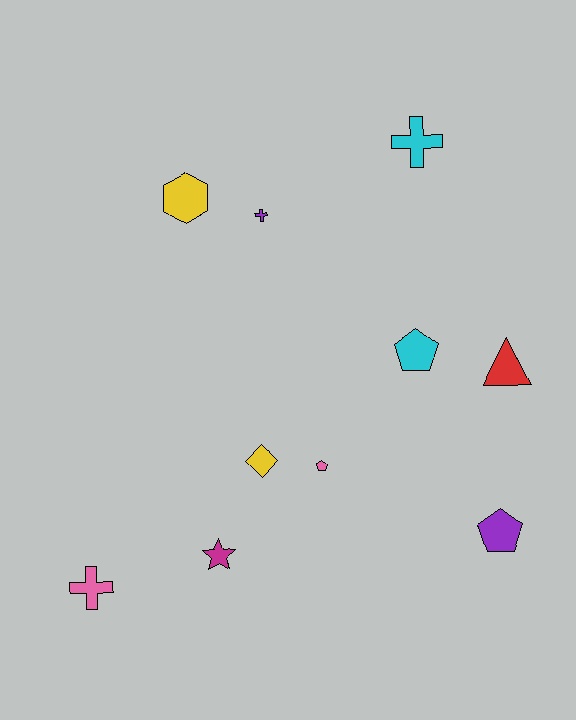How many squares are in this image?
There are no squares.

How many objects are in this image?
There are 10 objects.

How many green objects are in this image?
There are no green objects.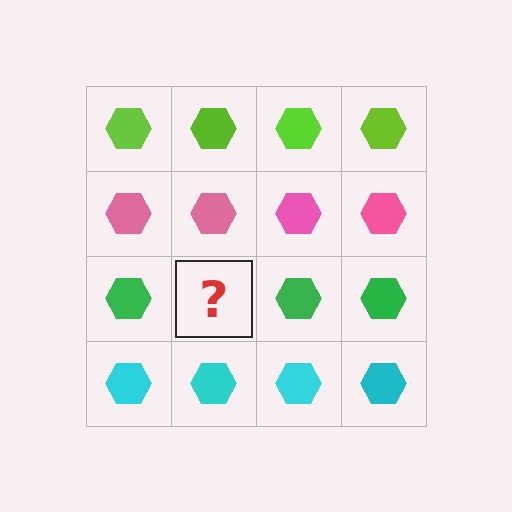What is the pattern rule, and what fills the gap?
The rule is that each row has a consistent color. The gap should be filled with a green hexagon.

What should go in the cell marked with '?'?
The missing cell should contain a green hexagon.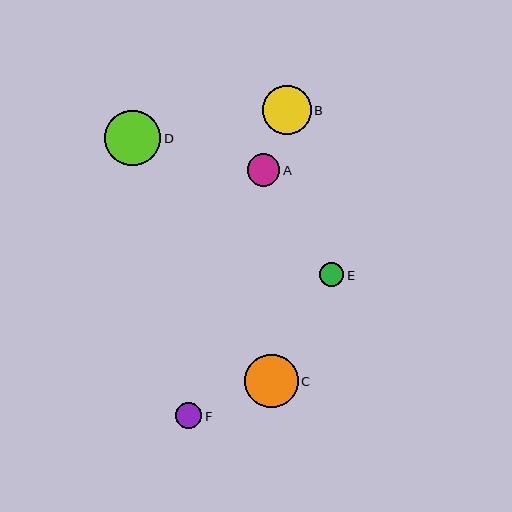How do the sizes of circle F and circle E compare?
Circle F and circle E are approximately the same size.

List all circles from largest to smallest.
From largest to smallest: D, C, B, A, F, E.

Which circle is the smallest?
Circle E is the smallest with a size of approximately 24 pixels.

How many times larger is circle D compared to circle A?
Circle D is approximately 1.7 times the size of circle A.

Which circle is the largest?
Circle D is the largest with a size of approximately 56 pixels.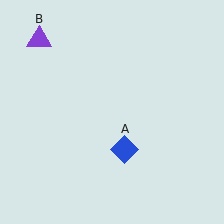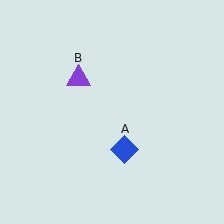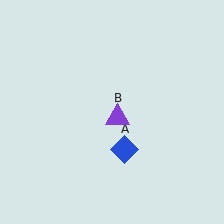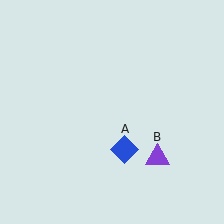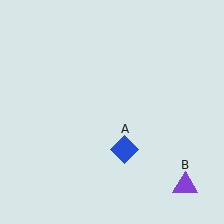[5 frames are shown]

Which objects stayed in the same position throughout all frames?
Blue diamond (object A) remained stationary.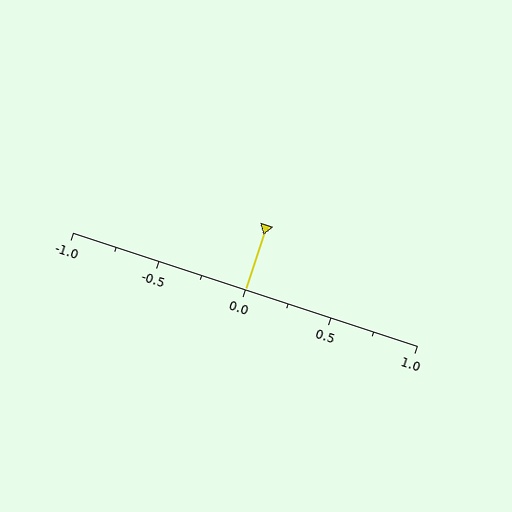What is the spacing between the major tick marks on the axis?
The major ticks are spaced 0.5 apart.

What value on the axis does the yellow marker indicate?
The marker indicates approximately 0.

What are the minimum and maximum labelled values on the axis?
The axis runs from -1.0 to 1.0.